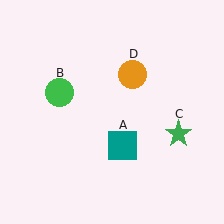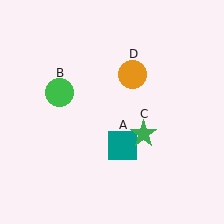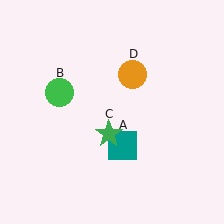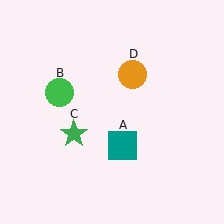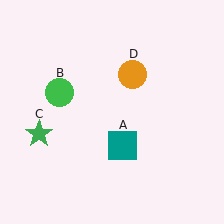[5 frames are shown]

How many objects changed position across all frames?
1 object changed position: green star (object C).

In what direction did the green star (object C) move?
The green star (object C) moved left.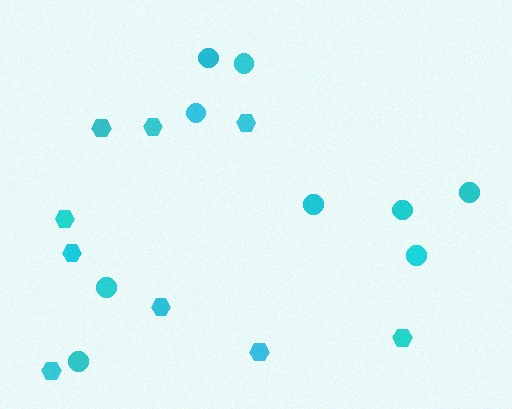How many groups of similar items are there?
There are 2 groups: one group of circles (9) and one group of hexagons (9).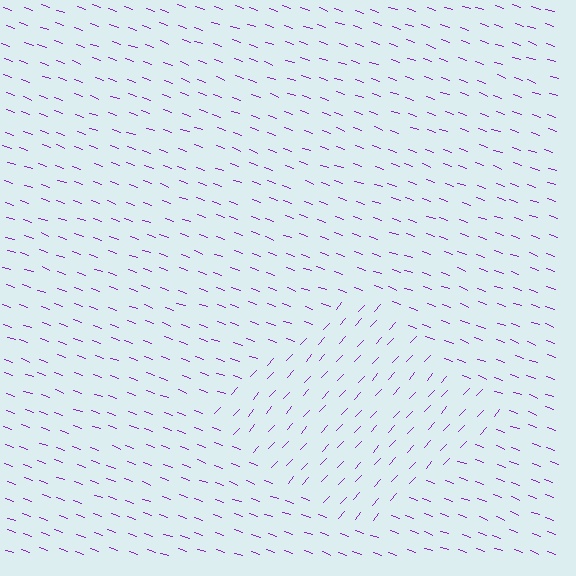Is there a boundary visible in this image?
Yes, there is a texture boundary formed by a change in line orientation.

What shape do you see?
I see a diamond.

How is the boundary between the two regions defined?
The boundary is defined purely by a change in line orientation (approximately 67 degrees difference). All lines are the same color and thickness.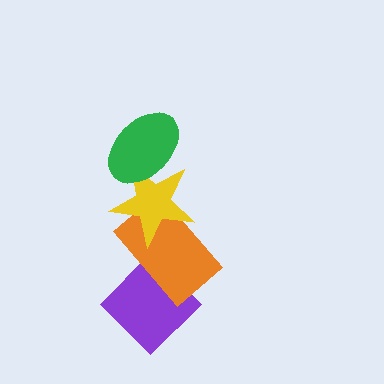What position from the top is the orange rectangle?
The orange rectangle is 3rd from the top.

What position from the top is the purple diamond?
The purple diamond is 4th from the top.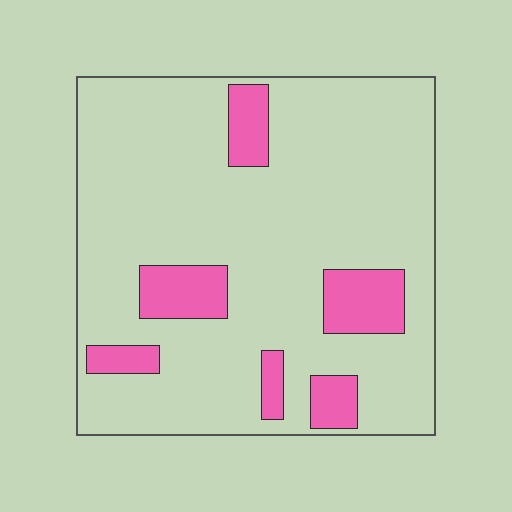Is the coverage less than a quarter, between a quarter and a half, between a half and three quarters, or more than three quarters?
Less than a quarter.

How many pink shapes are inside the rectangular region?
6.